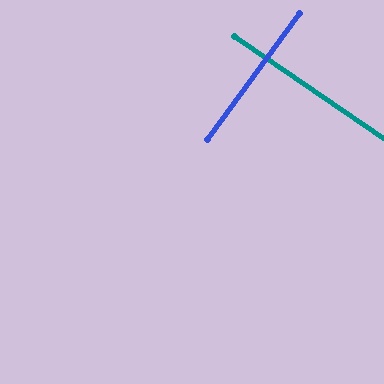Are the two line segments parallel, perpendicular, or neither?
Perpendicular — they meet at approximately 88°.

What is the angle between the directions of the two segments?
Approximately 88 degrees.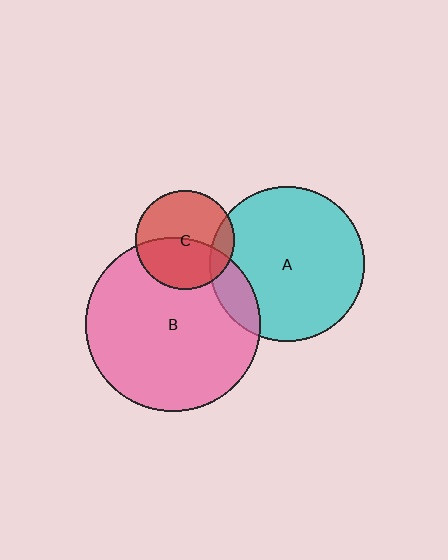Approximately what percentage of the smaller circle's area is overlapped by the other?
Approximately 15%.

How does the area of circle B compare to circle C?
Approximately 3.1 times.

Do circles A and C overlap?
Yes.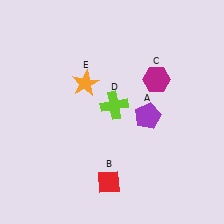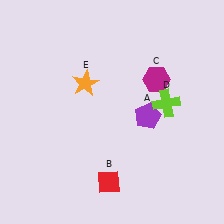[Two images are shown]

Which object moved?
The lime cross (D) moved right.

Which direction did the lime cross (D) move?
The lime cross (D) moved right.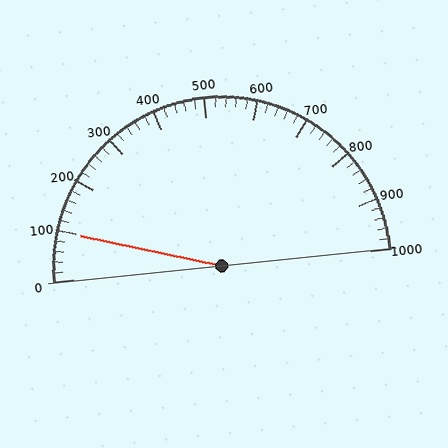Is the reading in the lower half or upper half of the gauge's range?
The reading is in the lower half of the range (0 to 1000).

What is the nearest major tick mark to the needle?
The nearest major tick mark is 100.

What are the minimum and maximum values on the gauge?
The gauge ranges from 0 to 1000.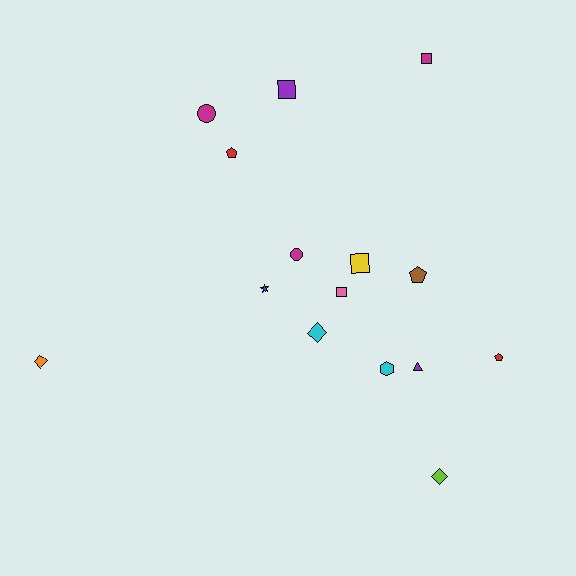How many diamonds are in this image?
There are 3 diamonds.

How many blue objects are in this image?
There is 1 blue object.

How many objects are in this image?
There are 15 objects.